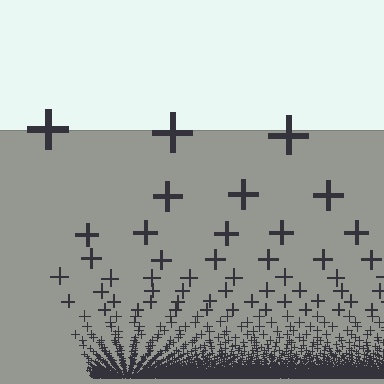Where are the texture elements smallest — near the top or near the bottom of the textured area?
Near the bottom.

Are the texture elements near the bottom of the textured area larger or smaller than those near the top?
Smaller. The gradient is inverted — elements near the bottom are smaller and denser.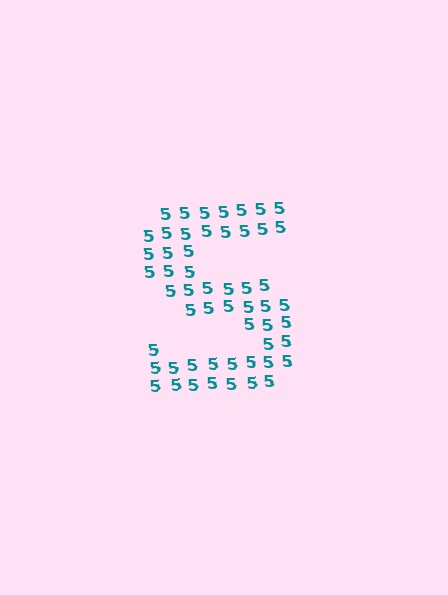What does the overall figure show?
The overall figure shows the letter S.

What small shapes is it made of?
It is made of small digit 5's.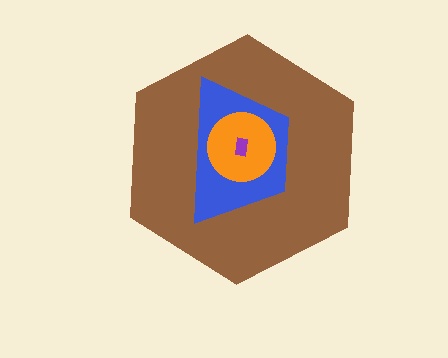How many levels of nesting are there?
4.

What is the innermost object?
The purple rectangle.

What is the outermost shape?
The brown hexagon.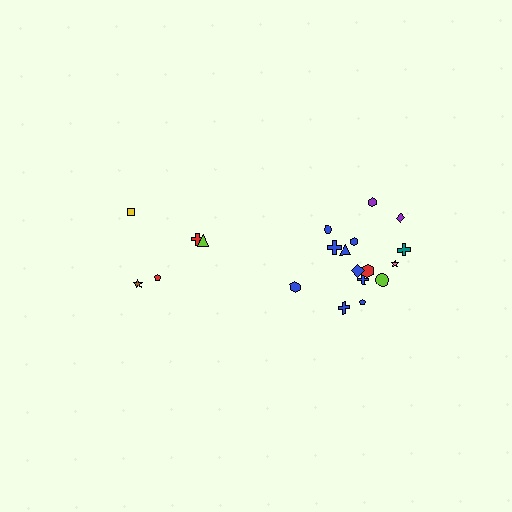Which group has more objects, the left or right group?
The right group.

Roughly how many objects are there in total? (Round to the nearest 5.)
Roughly 20 objects in total.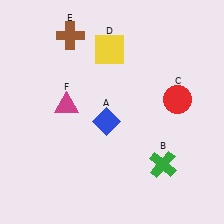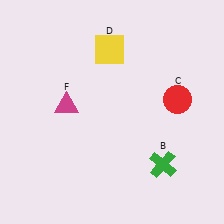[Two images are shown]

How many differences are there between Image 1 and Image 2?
There are 2 differences between the two images.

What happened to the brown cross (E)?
The brown cross (E) was removed in Image 2. It was in the top-left area of Image 1.